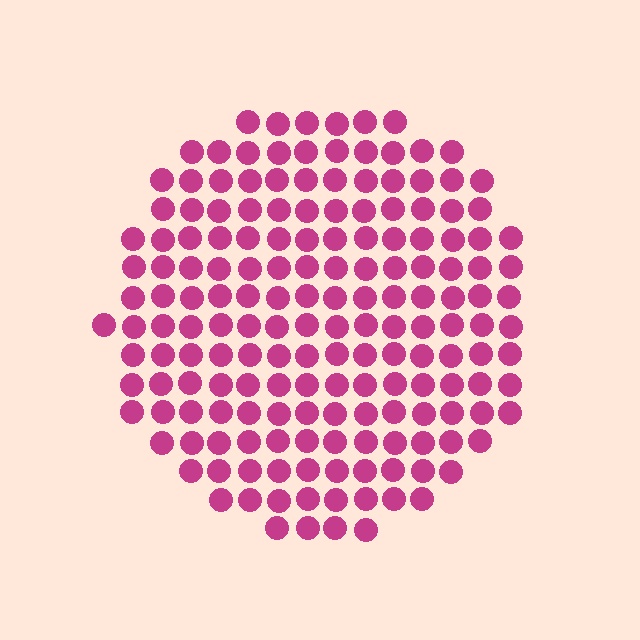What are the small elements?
The small elements are circles.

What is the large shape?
The large shape is a circle.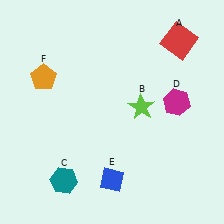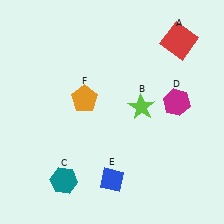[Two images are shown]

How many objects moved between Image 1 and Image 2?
1 object moved between the two images.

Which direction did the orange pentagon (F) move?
The orange pentagon (F) moved right.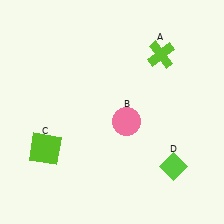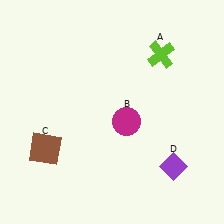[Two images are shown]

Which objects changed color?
B changed from pink to magenta. C changed from lime to brown. D changed from lime to purple.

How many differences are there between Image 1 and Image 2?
There are 3 differences between the two images.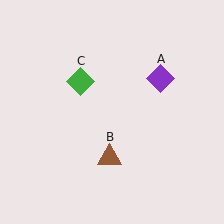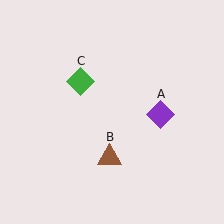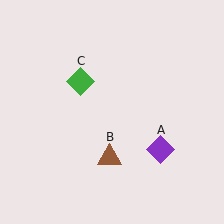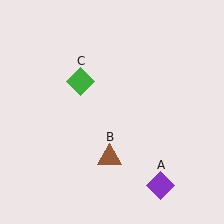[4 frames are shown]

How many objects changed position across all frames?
1 object changed position: purple diamond (object A).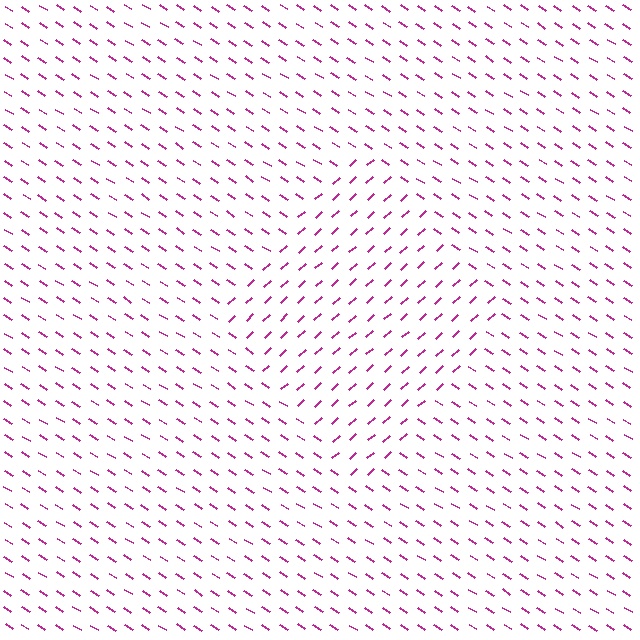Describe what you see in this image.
The image is filled with small magenta line segments. A diamond region in the image has lines oriented differently from the surrounding lines, creating a visible texture boundary.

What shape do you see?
I see a diamond.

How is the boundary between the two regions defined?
The boundary is defined purely by a change in line orientation (approximately 75 degrees difference). All lines are the same color and thickness.